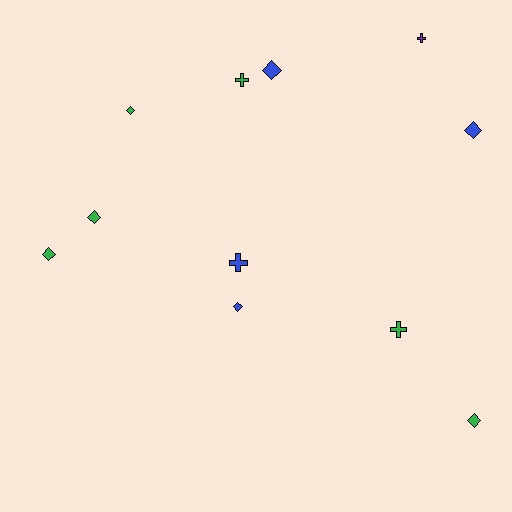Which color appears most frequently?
Green, with 6 objects.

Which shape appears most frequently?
Diamond, with 7 objects.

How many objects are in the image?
There are 11 objects.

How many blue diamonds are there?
There are 3 blue diamonds.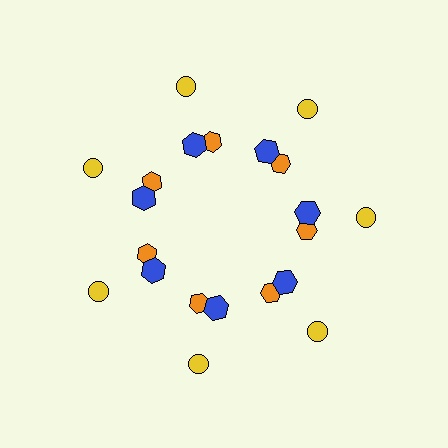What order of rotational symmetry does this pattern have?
This pattern has 7-fold rotational symmetry.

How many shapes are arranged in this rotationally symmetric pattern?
There are 21 shapes, arranged in 7 groups of 3.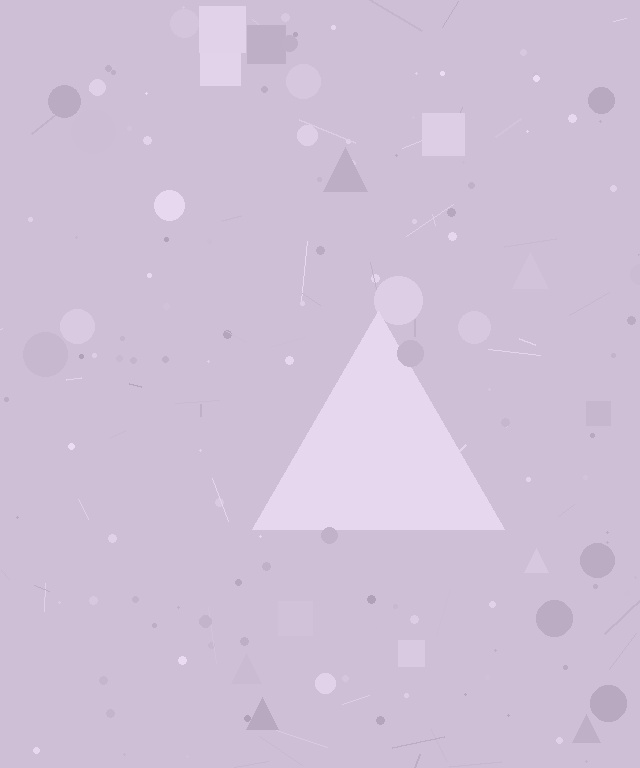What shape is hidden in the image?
A triangle is hidden in the image.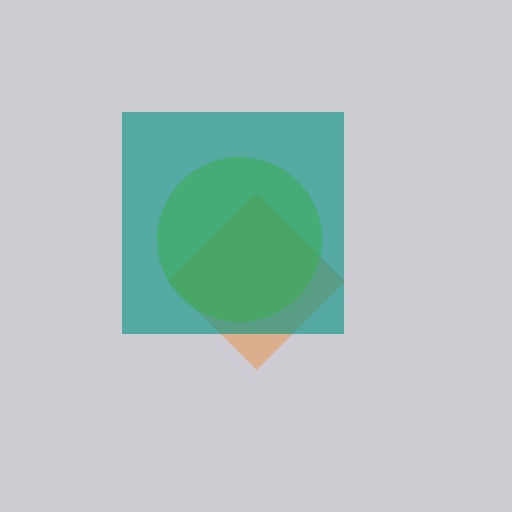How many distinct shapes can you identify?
There are 3 distinct shapes: an orange diamond, a teal square, a green circle.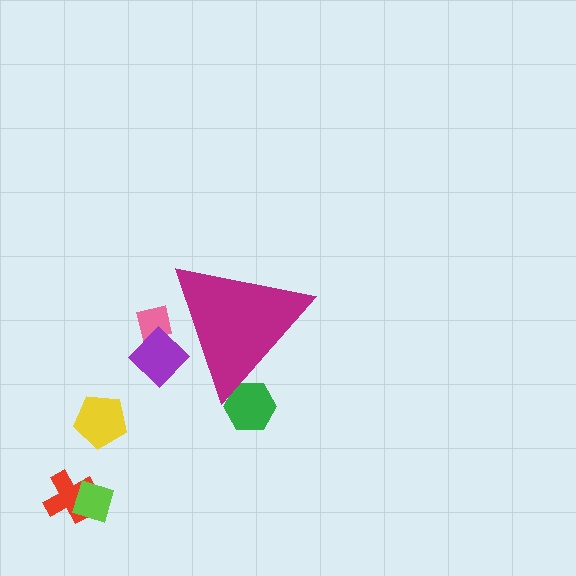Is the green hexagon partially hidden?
Yes, the green hexagon is partially hidden behind the magenta triangle.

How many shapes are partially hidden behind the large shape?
3 shapes are partially hidden.